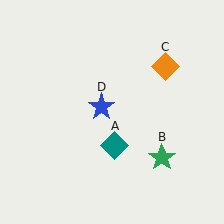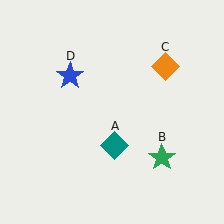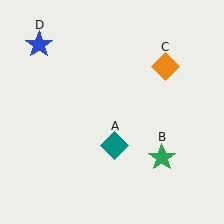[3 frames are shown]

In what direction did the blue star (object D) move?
The blue star (object D) moved up and to the left.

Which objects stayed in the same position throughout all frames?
Teal diamond (object A) and green star (object B) and orange diamond (object C) remained stationary.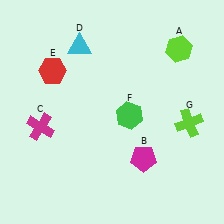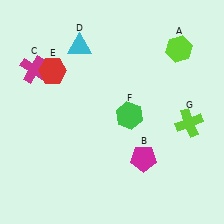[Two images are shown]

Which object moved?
The magenta cross (C) moved up.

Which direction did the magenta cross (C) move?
The magenta cross (C) moved up.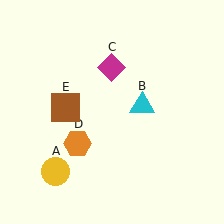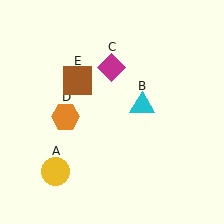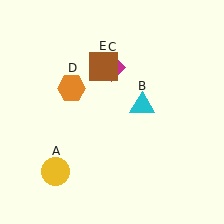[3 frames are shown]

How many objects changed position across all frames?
2 objects changed position: orange hexagon (object D), brown square (object E).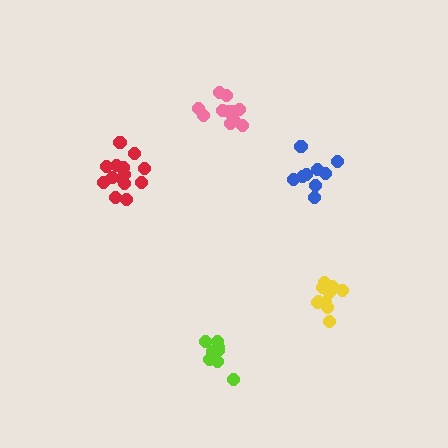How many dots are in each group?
Group 1: 10 dots, Group 2: 10 dots, Group 3: 12 dots, Group 4: 9 dots, Group 5: 14 dots (55 total).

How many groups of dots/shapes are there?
There are 5 groups.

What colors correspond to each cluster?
The clusters are colored: lime, yellow, pink, blue, red.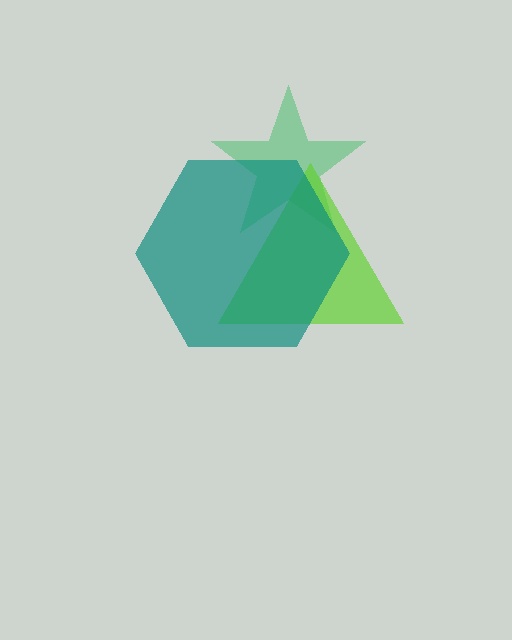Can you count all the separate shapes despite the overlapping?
Yes, there are 3 separate shapes.